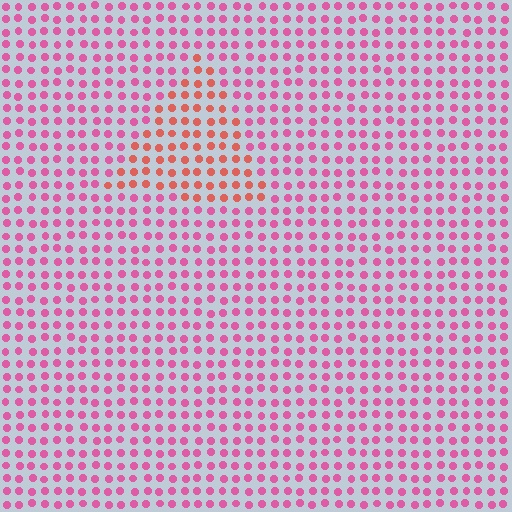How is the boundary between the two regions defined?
The boundary is defined purely by a slight shift in hue (about 37 degrees). Spacing, size, and orientation are identical on both sides.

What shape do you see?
I see a triangle.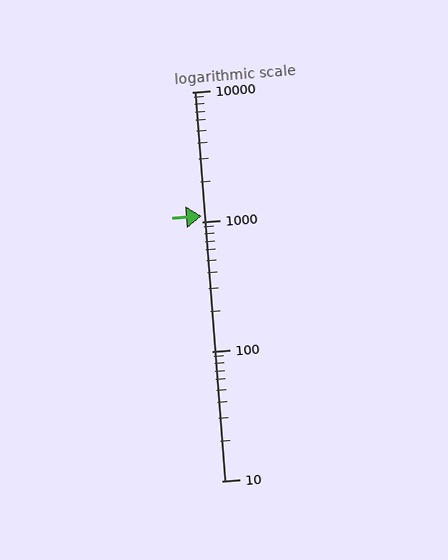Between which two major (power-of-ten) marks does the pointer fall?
The pointer is between 1000 and 10000.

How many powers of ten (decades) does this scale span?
The scale spans 3 decades, from 10 to 10000.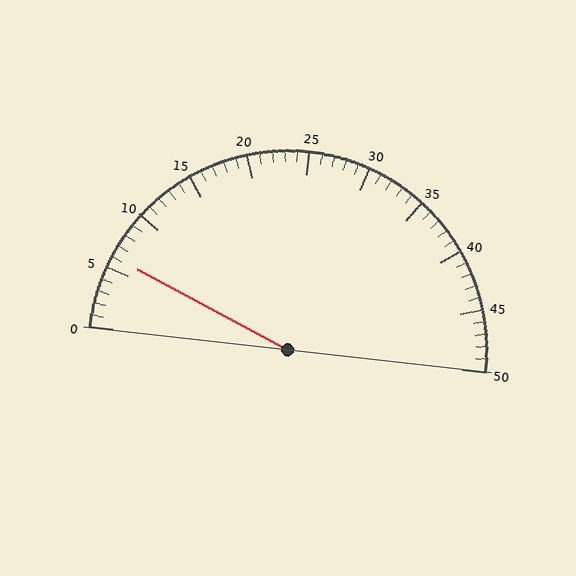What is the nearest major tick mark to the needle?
The nearest major tick mark is 5.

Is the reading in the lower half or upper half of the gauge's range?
The reading is in the lower half of the range (0 to 50).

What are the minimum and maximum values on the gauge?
The gauge ranges from 0 to 50.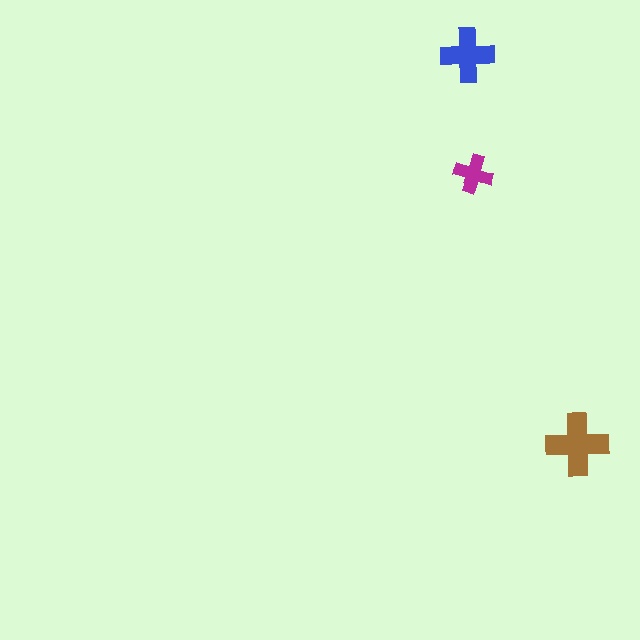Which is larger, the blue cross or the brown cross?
The brown one.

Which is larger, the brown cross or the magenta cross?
The brown one.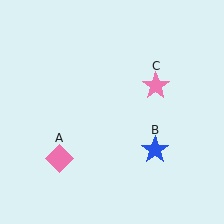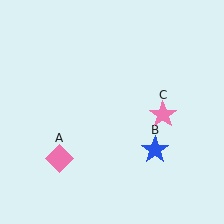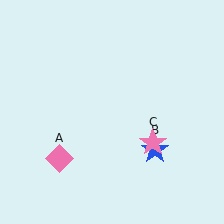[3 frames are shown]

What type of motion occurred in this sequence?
The pink star (object C) rotated clockwise around the center of the scene.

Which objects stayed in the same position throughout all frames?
Pink diamond (object A) and blue star (object B) remained stationary.